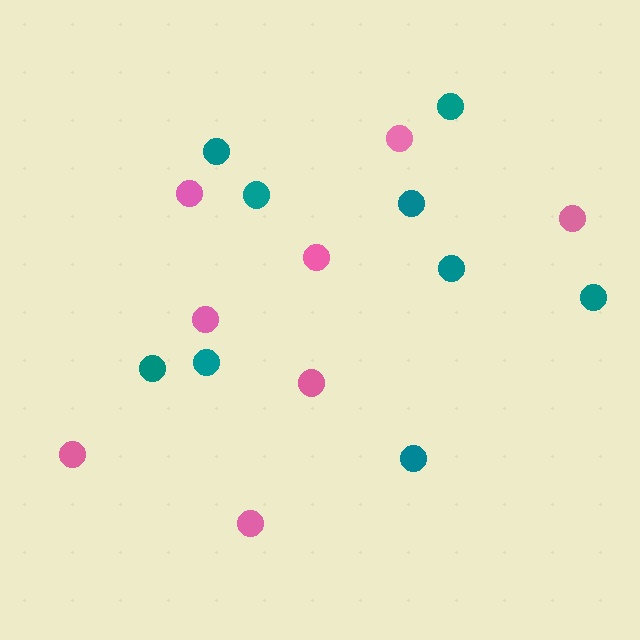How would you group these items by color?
There are 2 groups: one group of pink circles (8) and one group of teal circles (9).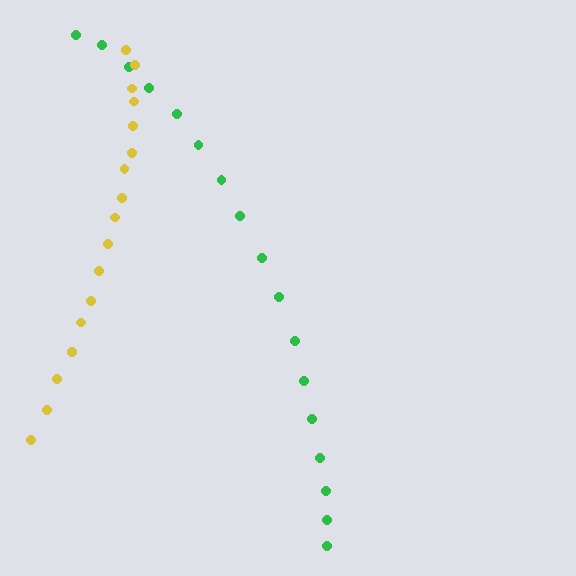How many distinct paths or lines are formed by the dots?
There are 2 distinct paths.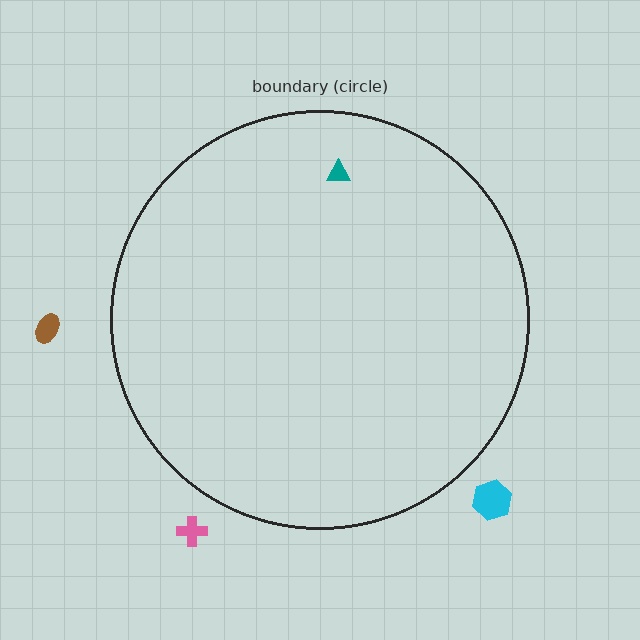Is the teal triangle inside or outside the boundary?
Inside.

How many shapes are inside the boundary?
1 inside, 3 outside.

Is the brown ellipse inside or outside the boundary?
Outside.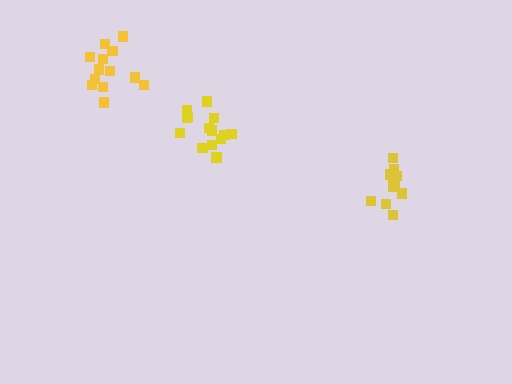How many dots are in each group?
Group 1: 13 dots, Group 2: 14 dots, Group 3: 12 dots (39 total).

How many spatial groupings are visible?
There are 3 spatial groupings.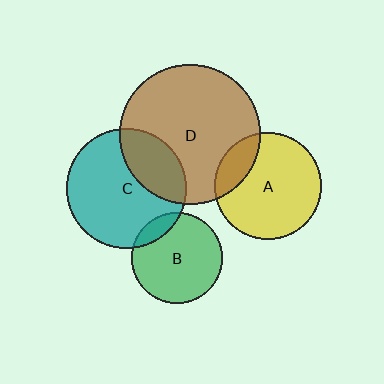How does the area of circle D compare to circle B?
Approximately 2.4 times.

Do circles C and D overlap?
Yes.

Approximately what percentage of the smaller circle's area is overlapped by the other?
Approximately 30%.